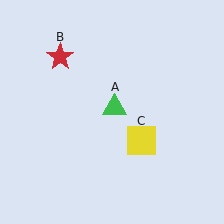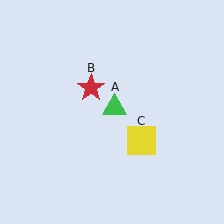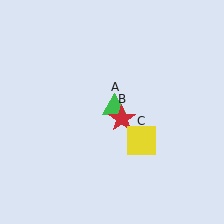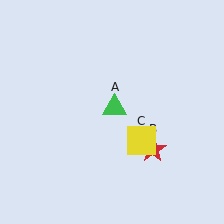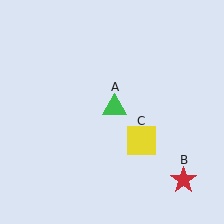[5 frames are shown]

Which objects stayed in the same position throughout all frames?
Green triangle (object A) and yellow square (object C) remained stationary.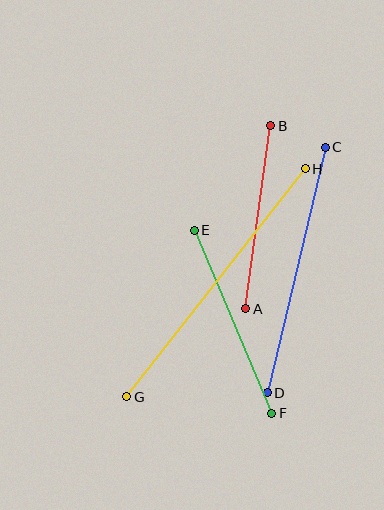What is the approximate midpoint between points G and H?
The midpoint is at approximately (216, 283) pixels.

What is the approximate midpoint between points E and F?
The midpoint is at approximately (233, 322) pixels.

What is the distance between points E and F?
The distance is approximately 199 pixels.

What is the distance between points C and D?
The distance is approximately 252 pixels.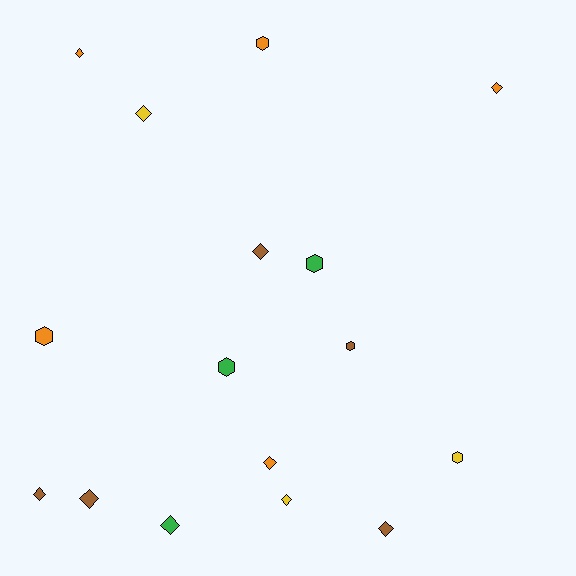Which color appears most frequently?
Brown, with 5 objects.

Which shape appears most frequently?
Diamond, with 10 objects.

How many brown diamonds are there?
There are 4 brown diamonds.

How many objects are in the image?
There are 16 objects.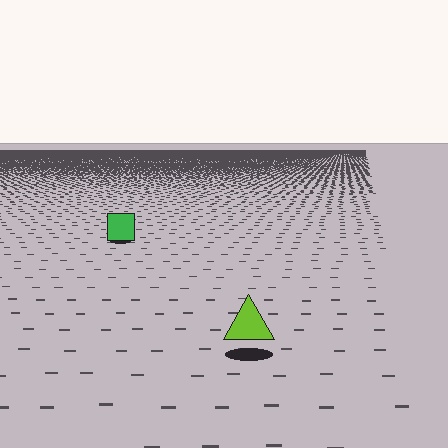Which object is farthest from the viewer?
The green square is farthest from the viewer. It appears smaller and the ground texture around it is denser.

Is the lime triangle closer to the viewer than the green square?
Yes. The lime triangle is closer — you can tell from the texture gradient: the ground texture is coarser near it.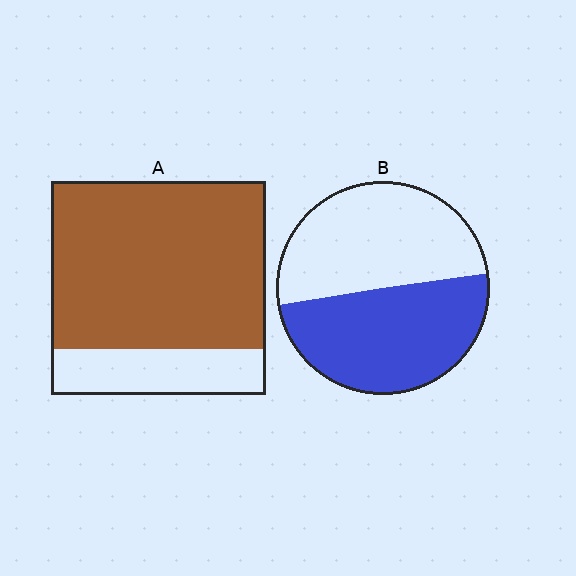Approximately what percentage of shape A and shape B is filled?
A is approximately 80% and B is approximately 50%.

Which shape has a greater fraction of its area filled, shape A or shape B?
Shape A.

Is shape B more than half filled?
Roughly half.